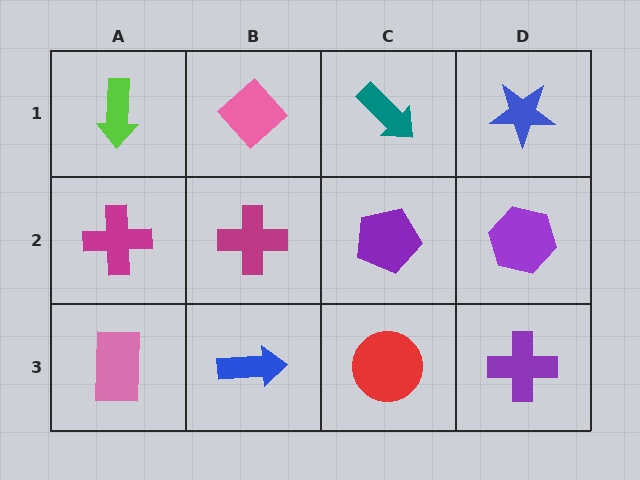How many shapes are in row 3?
4 shapes.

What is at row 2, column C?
A purple pentagon.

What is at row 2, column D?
A purple hexagon.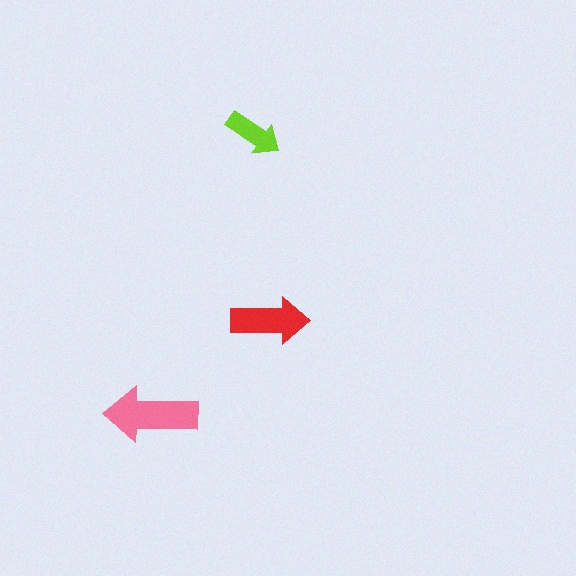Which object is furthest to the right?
The red arrow is rightmost.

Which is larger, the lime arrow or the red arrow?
The red one.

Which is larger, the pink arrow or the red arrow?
The pink one.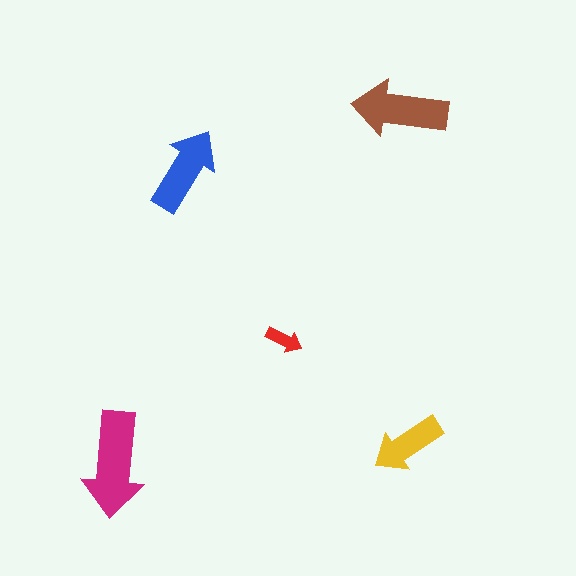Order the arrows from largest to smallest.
the magenta one, the brown one, the blue one, the yellow one, the red one.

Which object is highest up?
The brown arrow is topmost.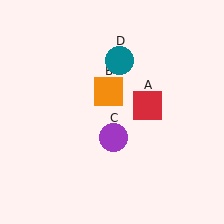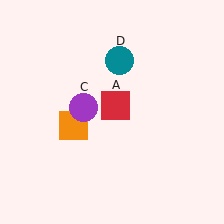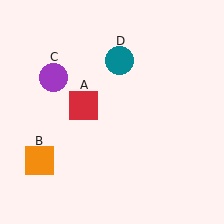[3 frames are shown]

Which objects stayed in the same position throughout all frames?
Teal circle (object D) remained stationary.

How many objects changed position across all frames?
3 objects changed position: red square (object A), orange square (object B), purple circle (object C).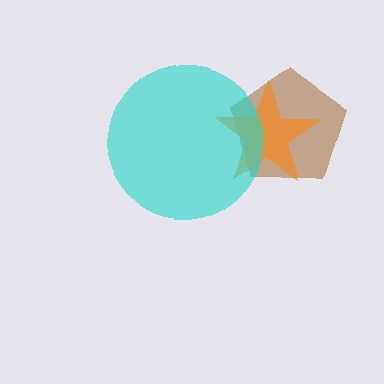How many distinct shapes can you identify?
There are 3 distinct shapes: a brown pentagon, an orange star, a cyan circle.